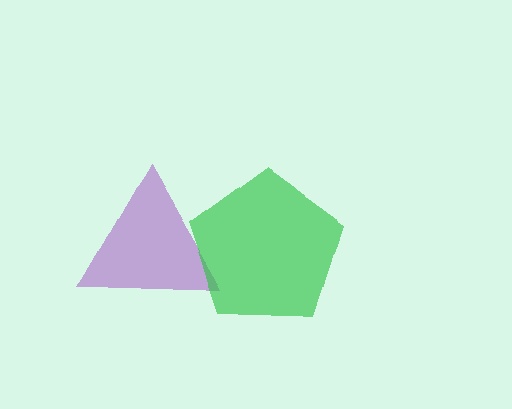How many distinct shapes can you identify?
There are 2 distinct shapes: a purple triangle, a green pentagon.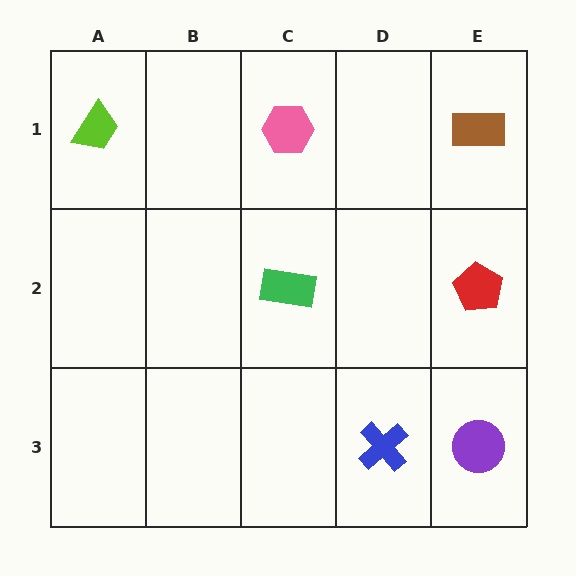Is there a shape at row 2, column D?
No, that cell is empty.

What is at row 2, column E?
A red pentagon.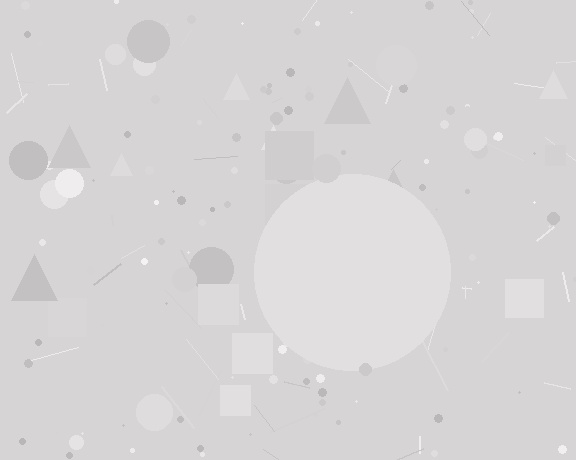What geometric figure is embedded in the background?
A circle is embedded in the background.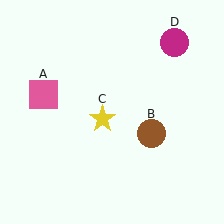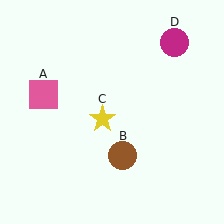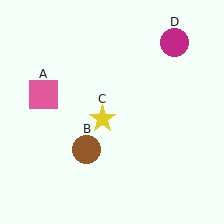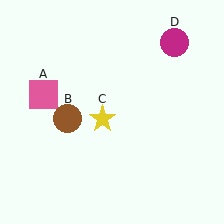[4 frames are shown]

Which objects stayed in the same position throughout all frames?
Pink square (object A) and yellow star (object C) and magenta circle (object D) remained stationary.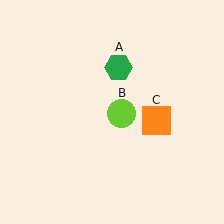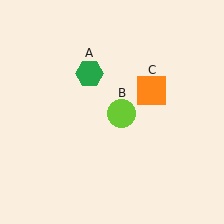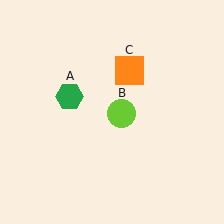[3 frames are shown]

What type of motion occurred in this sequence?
The green hexagon (object A), orange square (object C) rotated counterclockwise around the center of the scene.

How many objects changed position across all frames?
2 objects changed position: green hexagon (object A), orange square (object C).